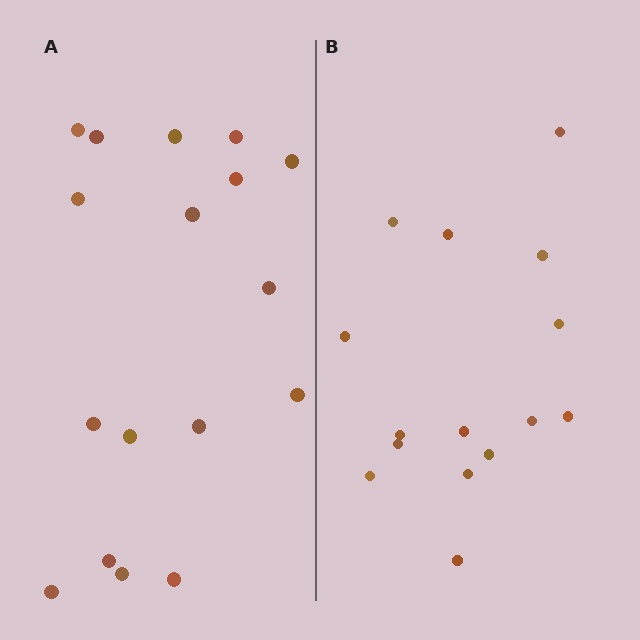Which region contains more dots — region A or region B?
Region A (the left region) has more dots.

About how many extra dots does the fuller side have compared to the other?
Region A has just a few more — roughly 2 or 3 more dots than region B.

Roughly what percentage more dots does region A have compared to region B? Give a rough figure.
About 15% more.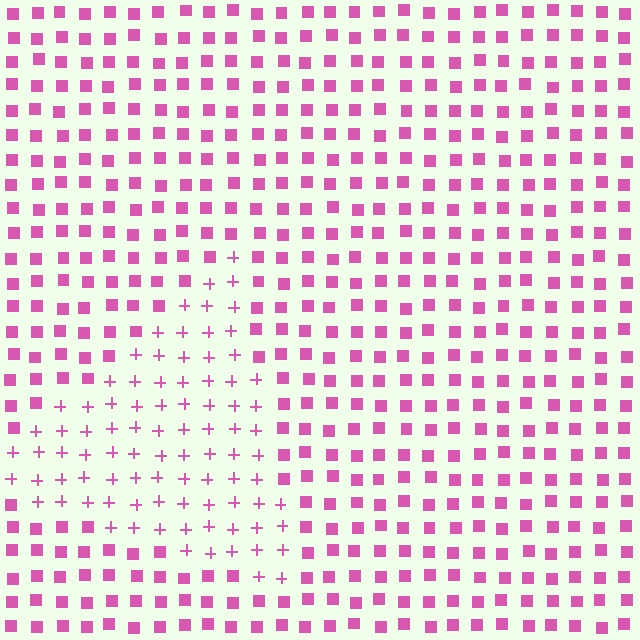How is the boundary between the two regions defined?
The boundary is defined by a change in element shape: plus signs inside vs. squares outside. All elements share the same color and spacing.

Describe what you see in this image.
The image is filled with small pink elements arranged in a uniform grid. A triangle-shaped region contains plus signs, while the surrounding area contains squares. The boundary is defined purely by the change in element shape.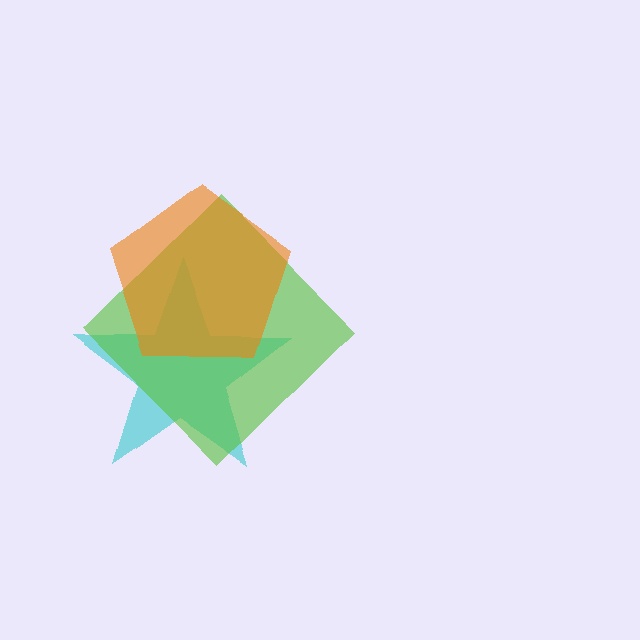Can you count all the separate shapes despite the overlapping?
Yes, there are 3 separate shapes.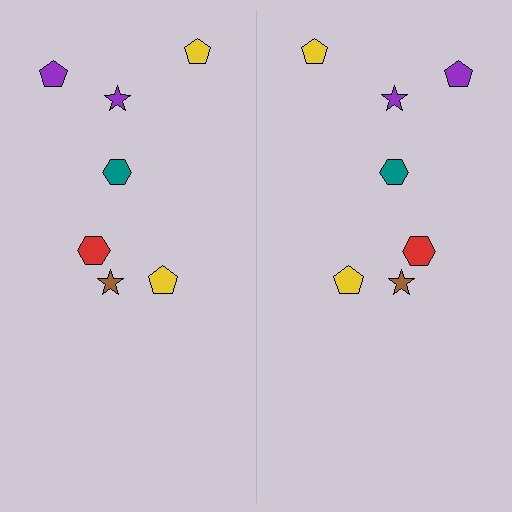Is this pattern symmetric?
Yes, this pattern has bilateral (reflection) symmetry.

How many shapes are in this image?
There are 14 shapes in this image.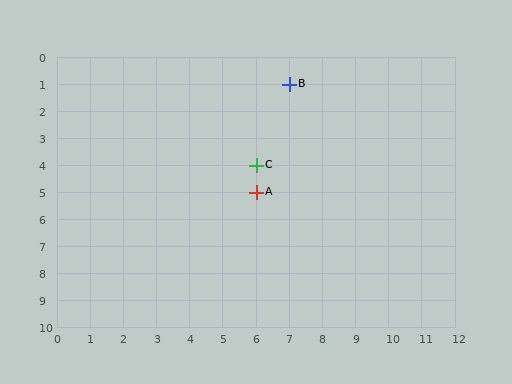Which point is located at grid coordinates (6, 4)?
Point C is at (6, 4).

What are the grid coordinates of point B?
Point B is at grid coordinates (7, 1).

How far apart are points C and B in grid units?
Points C and B are 1 column and 3 rows apart (about 3.2 grid units diagonally).